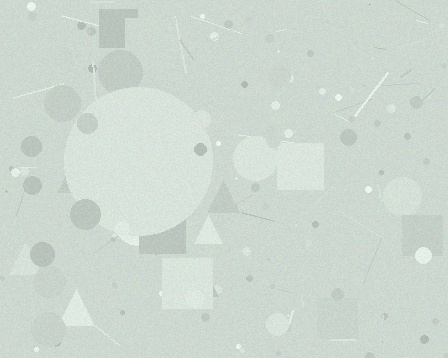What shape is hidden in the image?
A circle is hidden in the image.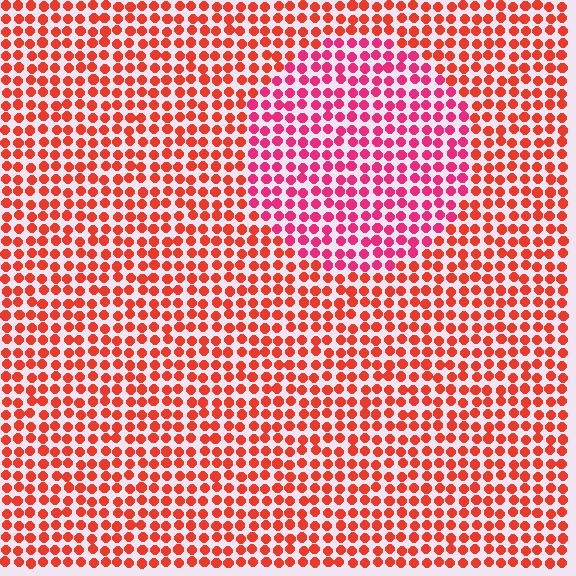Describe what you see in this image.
The image is filled with small red elements in a uniform arrangement. A circle-shaped region is visible where the elements are tinted to a slightly different hue, forming a subtle color boundary.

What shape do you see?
I see a circle.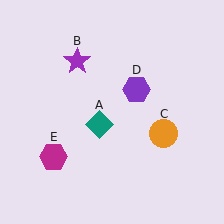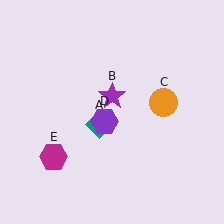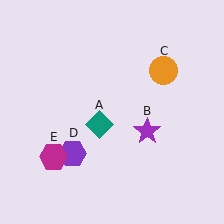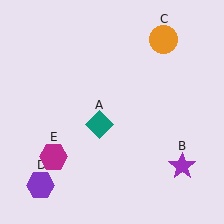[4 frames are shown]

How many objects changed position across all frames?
3 objects changed position: purple star (object B), orange circle (object C), purple hexagon (object D).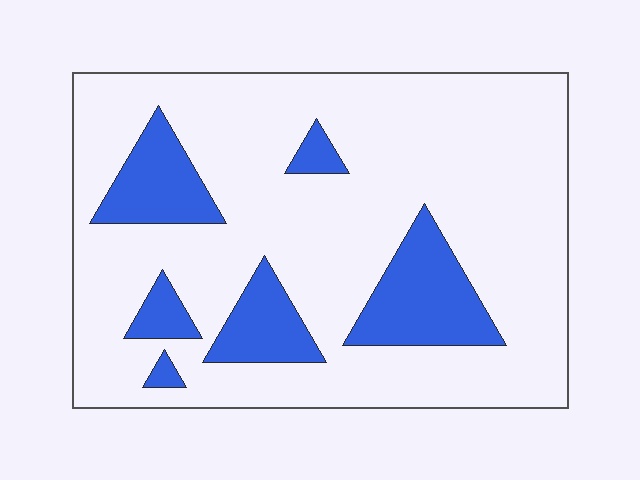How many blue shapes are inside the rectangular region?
6.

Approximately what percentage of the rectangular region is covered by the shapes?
Approximately 20%.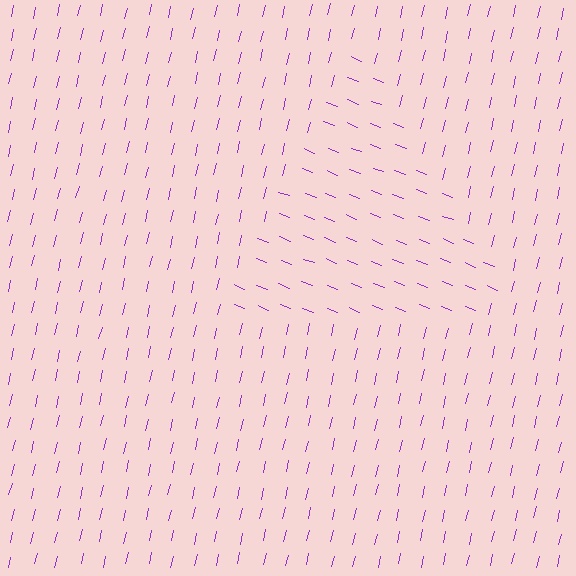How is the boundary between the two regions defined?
The boundary is defined purely by a change in line orientation (approximately 81 degrees difference). All lines are the same color and thickness.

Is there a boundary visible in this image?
Yes, there is a texture boundary formed by a change in line orientation.